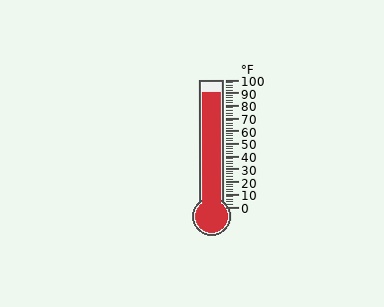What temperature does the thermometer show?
The thermometer shows approximately 90°F.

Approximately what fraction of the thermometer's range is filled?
The thermometer is filled to approximately 90% of its range.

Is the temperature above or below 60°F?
The temperature is above 60°F.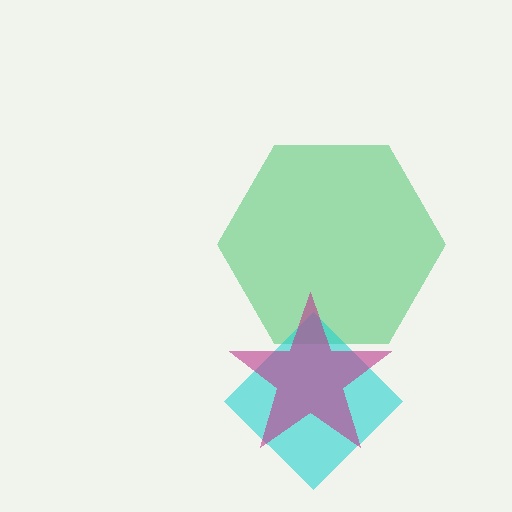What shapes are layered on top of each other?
The layered shapes are: a green hexagon, a cyan diamond, a magenta star.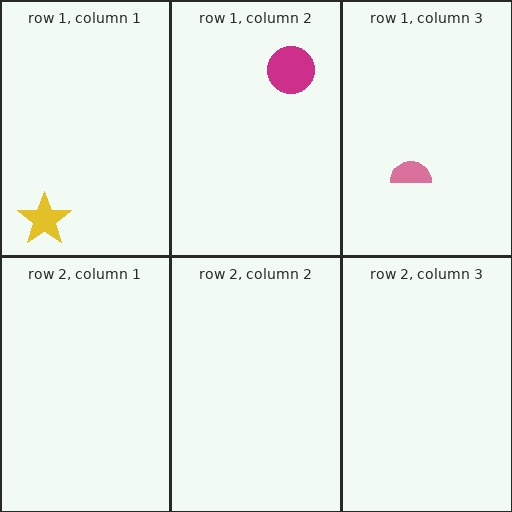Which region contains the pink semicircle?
The row 1, column 3 region.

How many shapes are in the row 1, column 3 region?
1.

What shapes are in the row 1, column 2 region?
The magenta circle.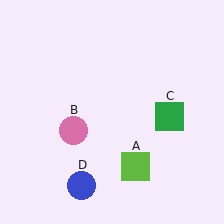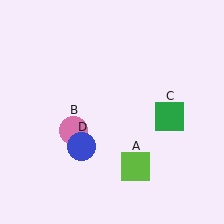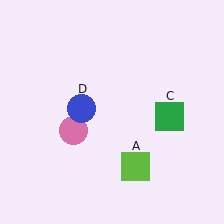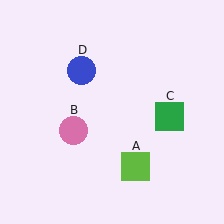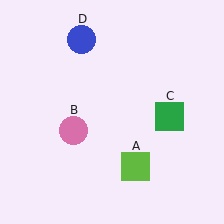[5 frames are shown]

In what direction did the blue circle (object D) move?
The blue circle (object D) moved up.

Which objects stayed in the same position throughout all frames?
Lime square (object A) and pink circle (object B) and green square (object C) remained stationary.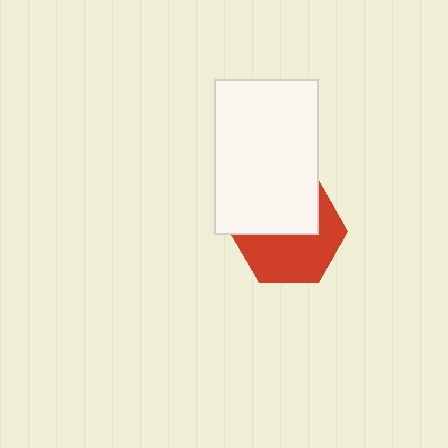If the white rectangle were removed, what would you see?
You would see the complete red hexagon.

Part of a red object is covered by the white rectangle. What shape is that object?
It is a hexagon.